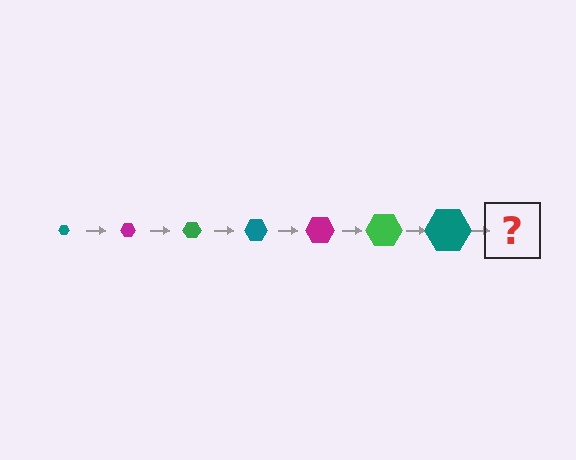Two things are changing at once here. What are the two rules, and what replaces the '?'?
The two rules are that the hexagon grows larger each step and the color cycles through teal, magenta, and green. The '?' should be a magenta hexagon, larger than the previous one.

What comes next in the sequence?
The next element should be a magenta hexagon, larger than the previous one.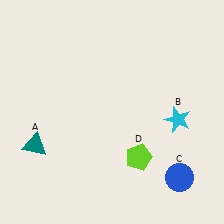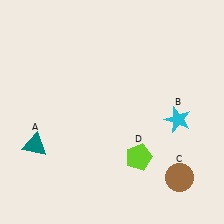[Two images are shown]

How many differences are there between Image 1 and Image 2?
There is 1 difference between the two images.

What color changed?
The circle (C) changed from blue in Image 1 to brown in Image 2.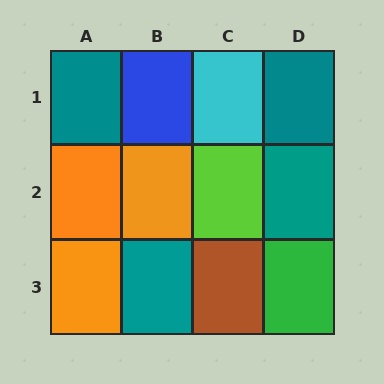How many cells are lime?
1 cell is lime.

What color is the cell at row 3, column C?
Brown.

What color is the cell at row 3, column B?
Teal.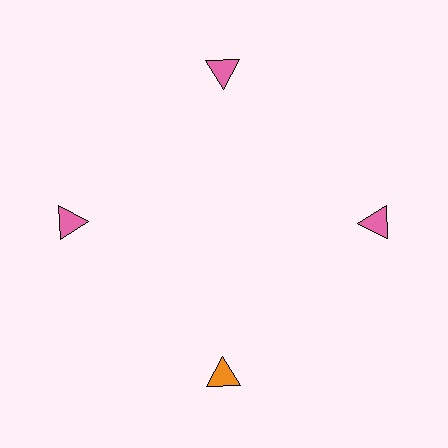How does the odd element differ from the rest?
It has a different color: orange instead of pink.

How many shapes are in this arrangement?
There are 4 shapes arranged in a ring pattern.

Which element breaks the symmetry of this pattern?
The orange triangle at roughly the 6 o'clock position breaks the symmetry. All other shapes are pink triangles.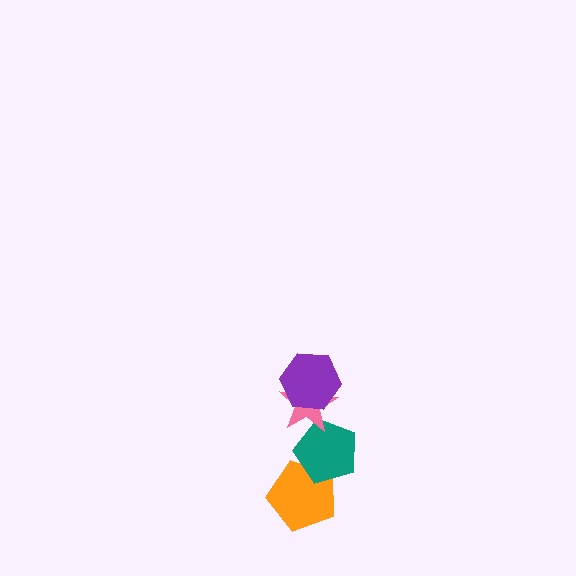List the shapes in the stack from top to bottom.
From top to bottom: the purple hexagon, the pink star, the teal pentagon, the orange pentagon.